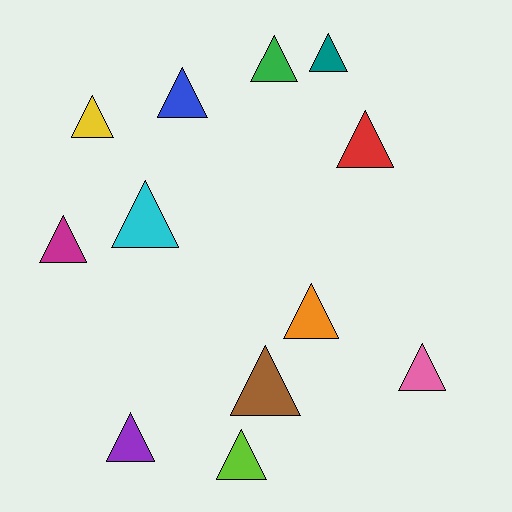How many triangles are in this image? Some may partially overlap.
There are 12 triangles.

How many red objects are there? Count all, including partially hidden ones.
There is 1 red object.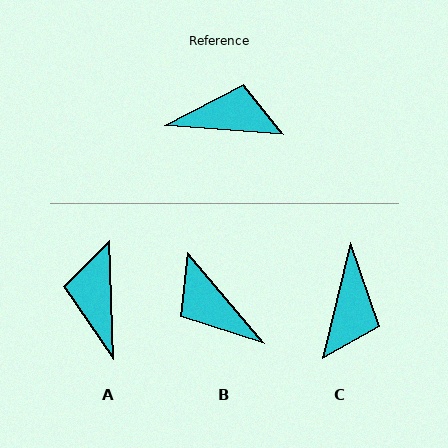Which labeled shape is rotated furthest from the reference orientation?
B, about 135 degrees away.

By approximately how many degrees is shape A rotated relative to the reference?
Approximately 96 degrees counter-clockwise.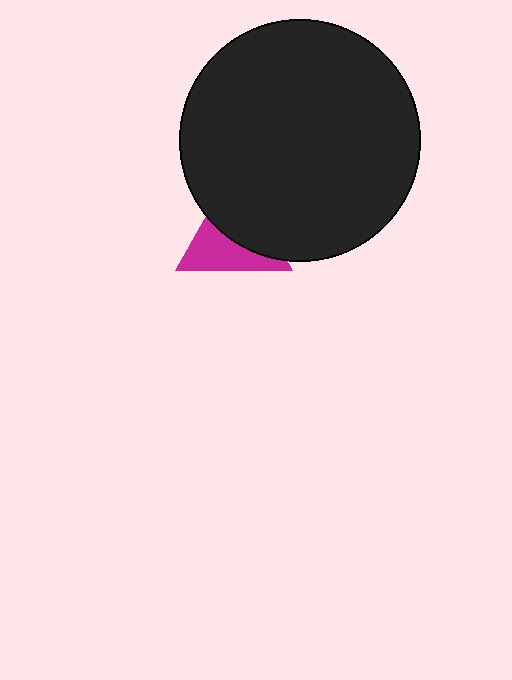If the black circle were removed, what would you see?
You would see the complete magenta triangle.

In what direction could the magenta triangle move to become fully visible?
The magenta triangle could move down. That would shift it out from behind the black circle entirely.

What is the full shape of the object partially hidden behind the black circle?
The partially hidden object is a magenta triangle.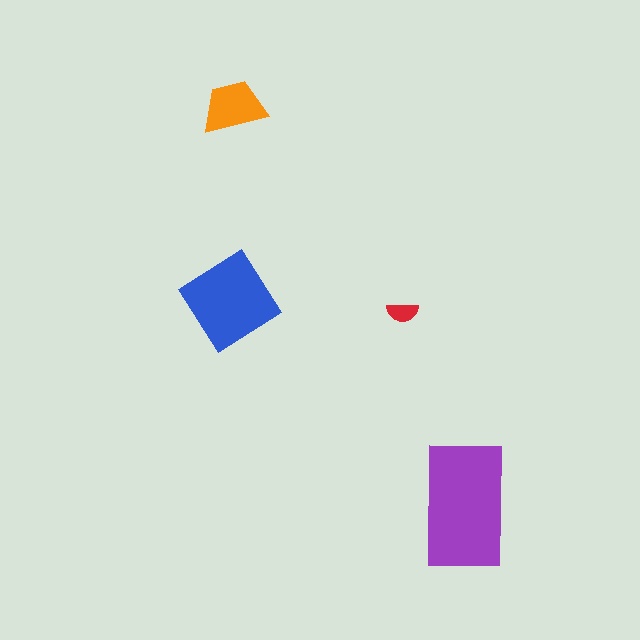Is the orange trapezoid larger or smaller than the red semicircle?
Larger.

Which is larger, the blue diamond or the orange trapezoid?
The blue diamond.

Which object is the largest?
The purple rectangle.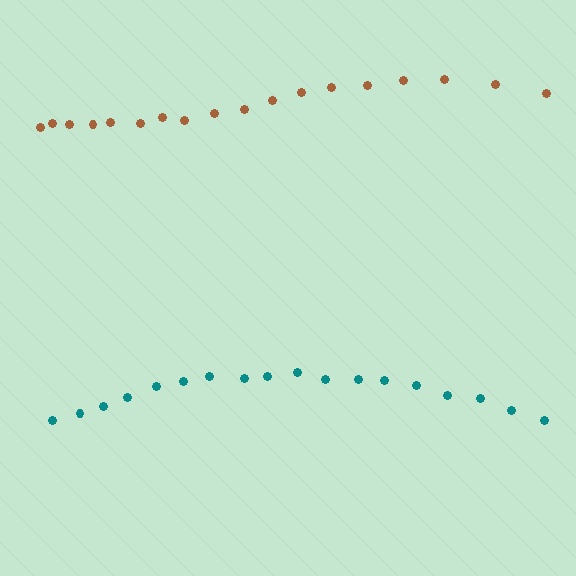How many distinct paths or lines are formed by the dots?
There are 2 distinct paths.